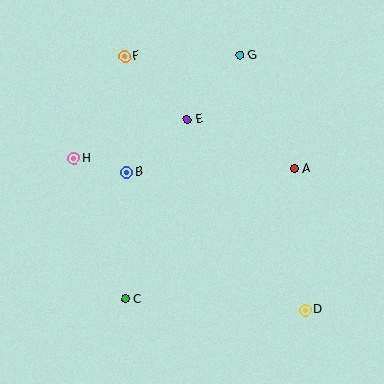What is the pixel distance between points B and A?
The distance between B and A is 168 pixels.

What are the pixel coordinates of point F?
Point F is at (125, 56).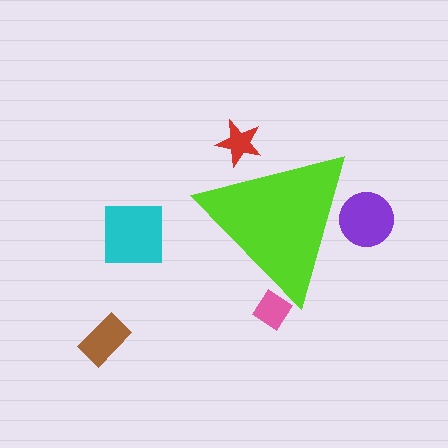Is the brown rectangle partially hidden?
No, the brown rectangle is fully visible.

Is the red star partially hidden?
Yes, the red star is partially hidden behind the lime triangle.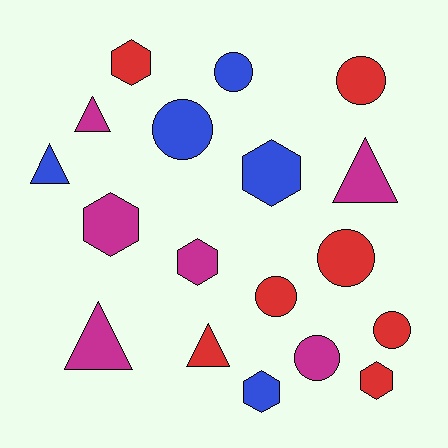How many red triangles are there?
There is 1 red triangle.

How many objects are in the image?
There are 18 objects.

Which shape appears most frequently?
Circle, with 7 objects.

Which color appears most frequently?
Red, with 7 objects.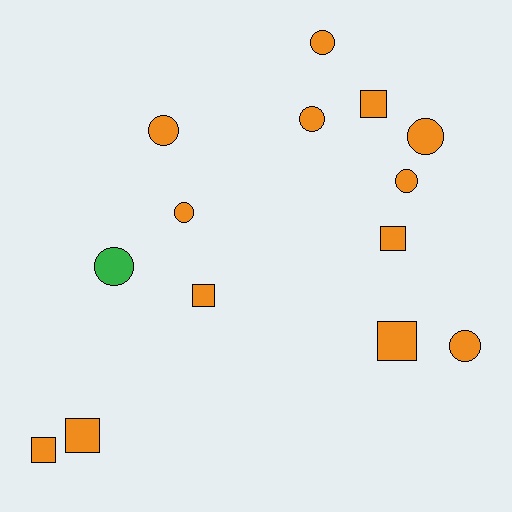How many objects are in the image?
There are 14 objects.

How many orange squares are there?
There are 6 orange squares.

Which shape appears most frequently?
Circle, with 8 objects.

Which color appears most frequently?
Orange, with 13 objects.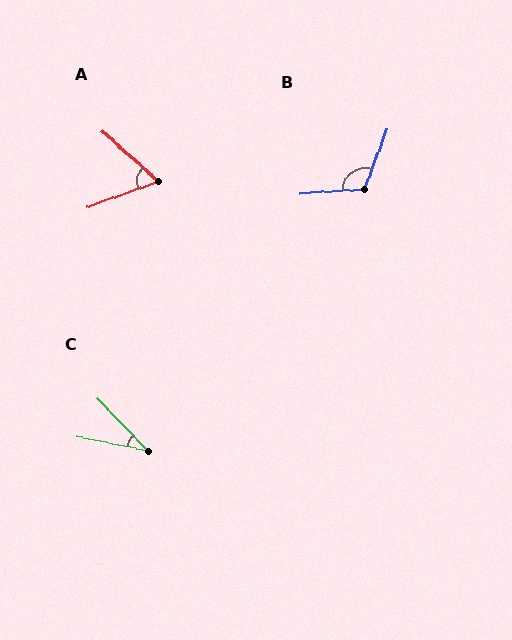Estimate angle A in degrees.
Approximately 61 degrees.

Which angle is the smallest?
C, at approximately 35 degrees.